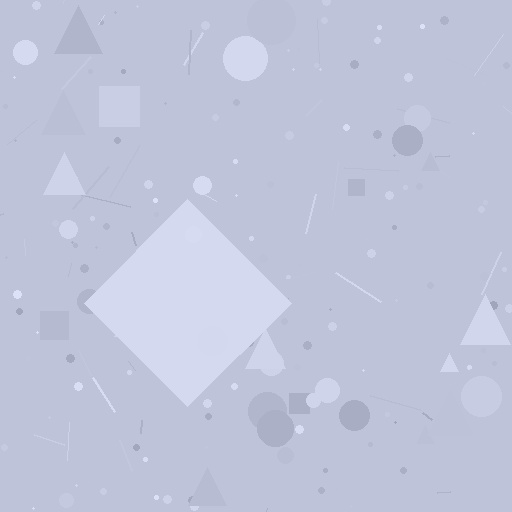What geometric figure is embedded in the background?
A diamond is embedded in the background.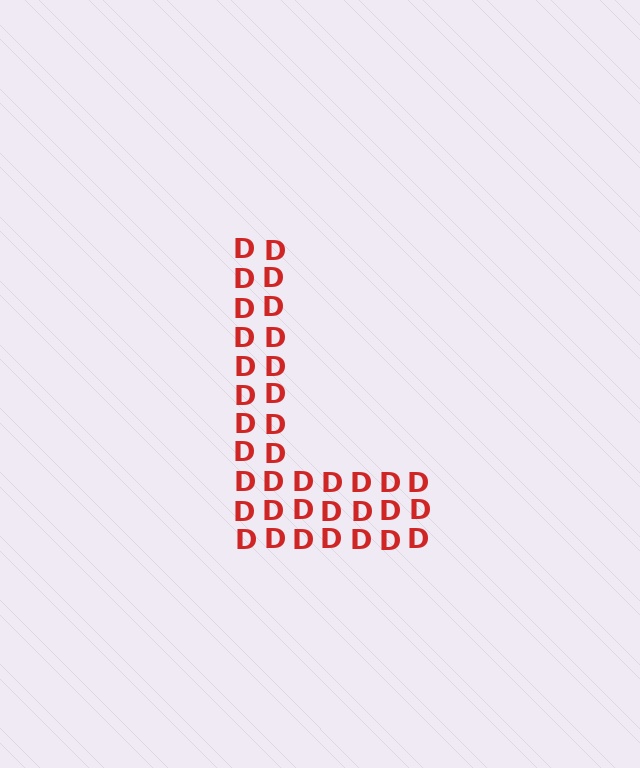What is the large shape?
The large shape is the letter L.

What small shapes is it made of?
It is made of small letter D's.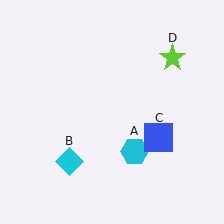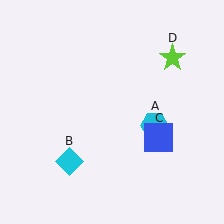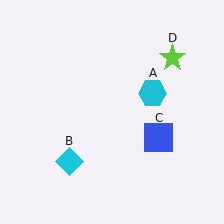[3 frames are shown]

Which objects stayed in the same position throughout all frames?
Cyan diamond (object B) and blue square (object C) and lime star (object D) remained stationary.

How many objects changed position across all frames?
1 object changed position: cyan hexagon (object A).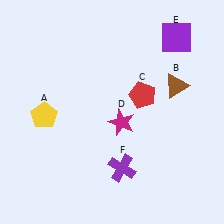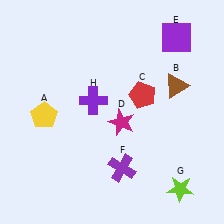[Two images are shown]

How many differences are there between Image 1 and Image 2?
There are 2 differences between the two images.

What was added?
A lime star (G), a purple cross (H) were added in Image 2.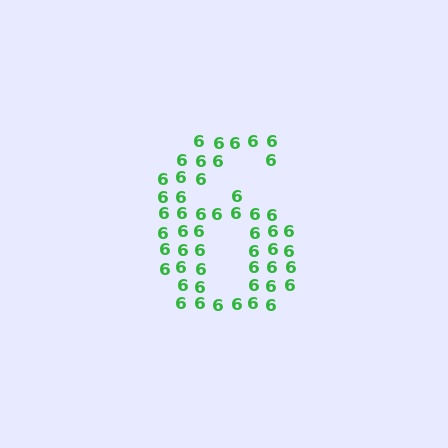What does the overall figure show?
The overall figure shows the digit 6.